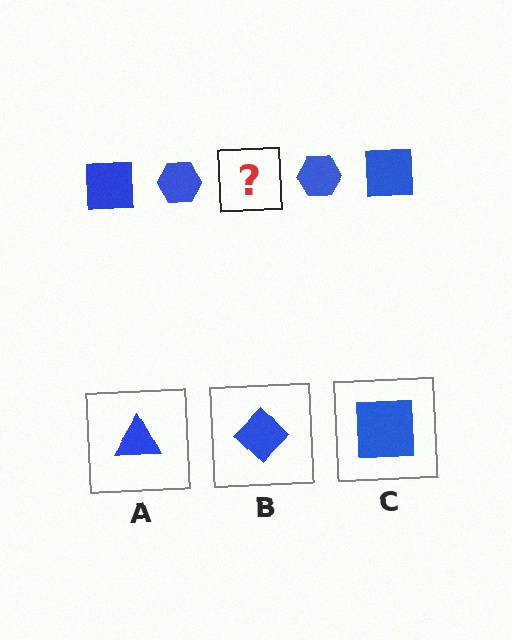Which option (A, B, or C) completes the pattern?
C.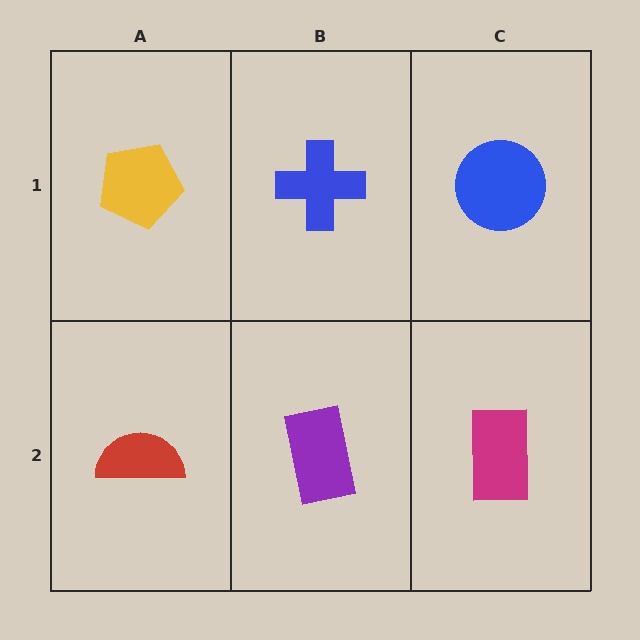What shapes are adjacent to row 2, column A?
A yellow pentagon (row 1, column A), a purple rectangle (row 2, column B).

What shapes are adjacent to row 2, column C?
A blue circle (row 1, column C), a purple rectangle (row 2, column B).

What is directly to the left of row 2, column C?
A purple rectangle.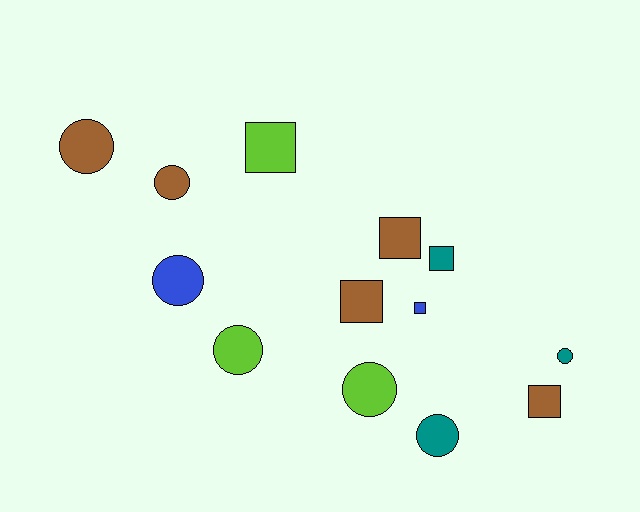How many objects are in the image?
There are 13 objects.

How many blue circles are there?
There is 1 blue circle.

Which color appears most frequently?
Brown, with 5 objects.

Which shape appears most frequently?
Circle, with 7 objects.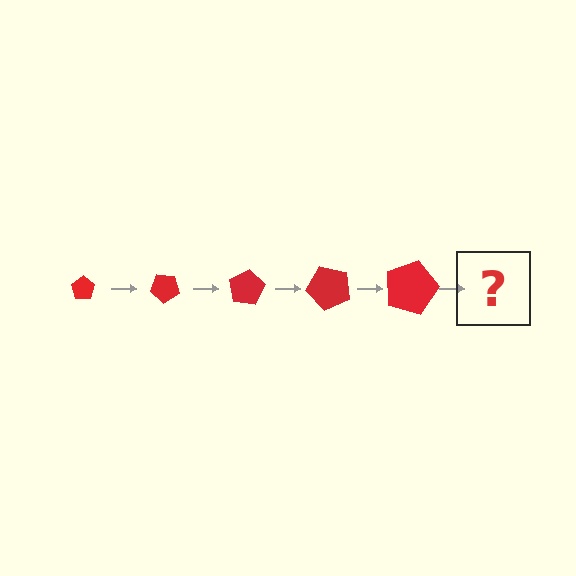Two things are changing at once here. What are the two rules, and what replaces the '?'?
The two rules are that the pentagon grows larger each step and it rotates 40 degrees each step. The '?' should be a pentagon, larger than the previous one and rotated 200 degrees from the start.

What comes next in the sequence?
The next element should be a pentagon, larger than the previous one and rotated 200 degrees from the start.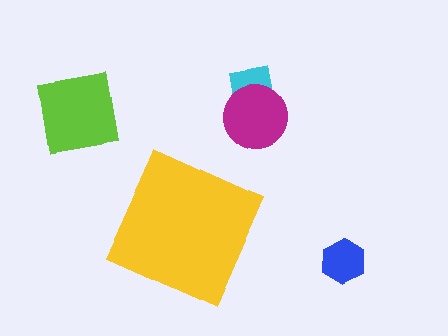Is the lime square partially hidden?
No, the lime square is fully visible.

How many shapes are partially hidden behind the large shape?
0 shapes are partially hidden.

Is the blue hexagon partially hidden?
No, the blue hexagon is fully visible.